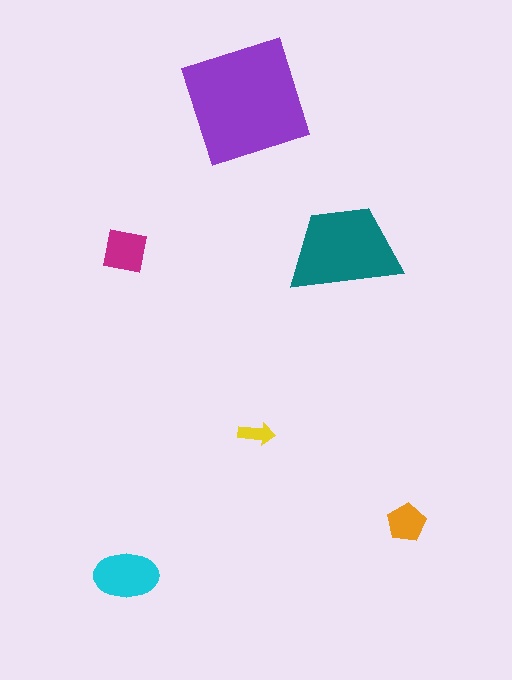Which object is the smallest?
The yellow arrow.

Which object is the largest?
The purple square.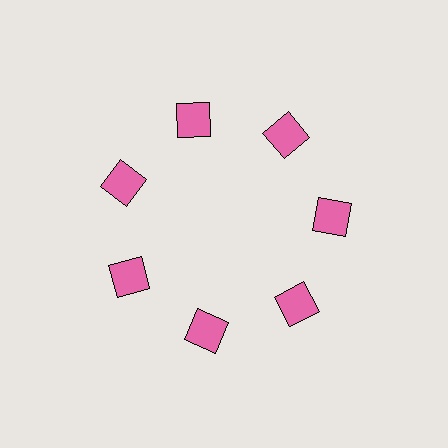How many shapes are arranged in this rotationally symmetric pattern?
There are 7 shapes, arranged in 7 groups of 1.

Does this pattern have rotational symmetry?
Yes, this pattern has 7-fold rotational symmetry. It looks the same after rotating 51 degrees around the center.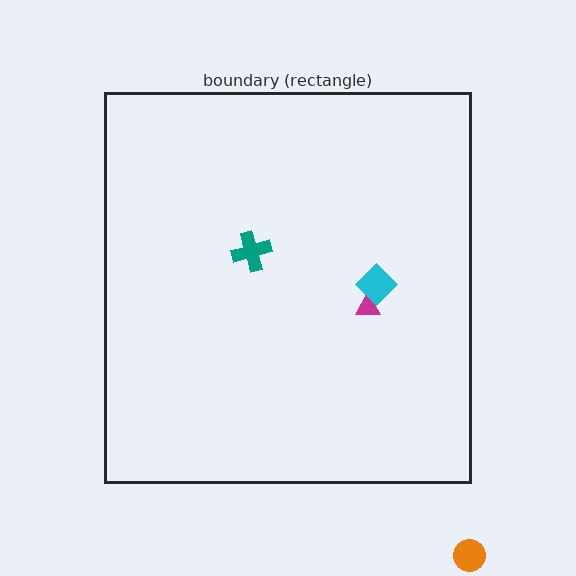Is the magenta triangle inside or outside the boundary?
Inside.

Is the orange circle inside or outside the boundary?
Outside.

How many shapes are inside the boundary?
3 inside, 1 outside.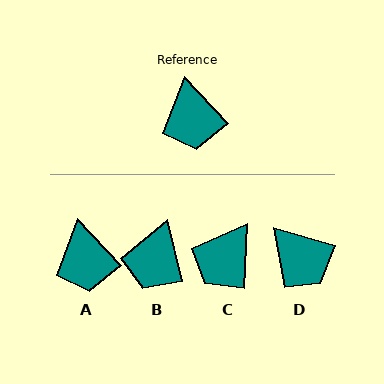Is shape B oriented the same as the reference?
No, it is off by about 29 degrees.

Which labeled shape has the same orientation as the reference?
A.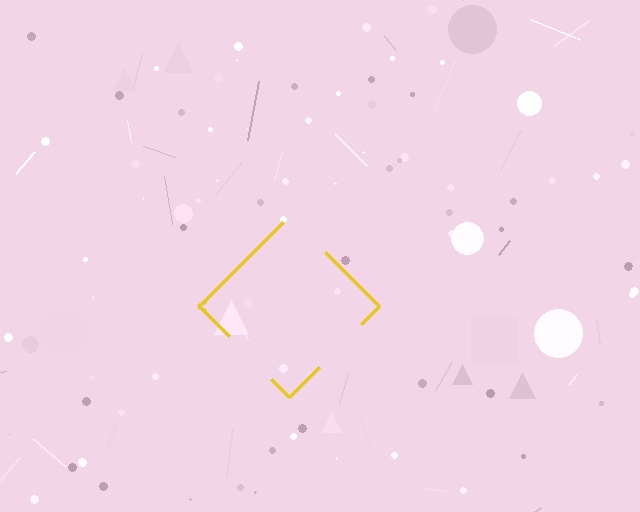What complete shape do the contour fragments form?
The contour fragments form a diamond.